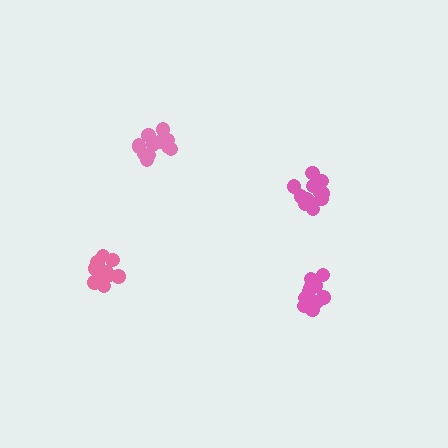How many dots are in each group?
Group 1: 12 dots, Group 2: 12 dots, Group 3: 14 dots, Group 4: 14 dots (52 total).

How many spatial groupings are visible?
There are 4 spatial groupings.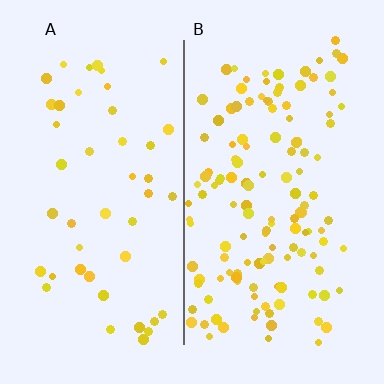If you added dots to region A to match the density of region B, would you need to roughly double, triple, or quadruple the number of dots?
Approximately triple.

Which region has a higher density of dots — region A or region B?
B (the right).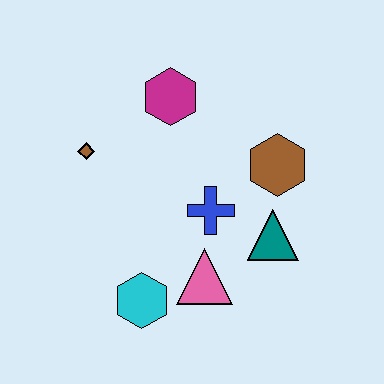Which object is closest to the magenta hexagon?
The brown diamond is closest to the magenta hexagon.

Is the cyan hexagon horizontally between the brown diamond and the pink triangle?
Yes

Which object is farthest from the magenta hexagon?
The cyan hexagon is farthest from the magenta hexagon.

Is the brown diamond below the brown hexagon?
No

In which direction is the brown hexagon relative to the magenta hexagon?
The brown hexagon is to the right of the magenta hexagon.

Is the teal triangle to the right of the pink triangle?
Yes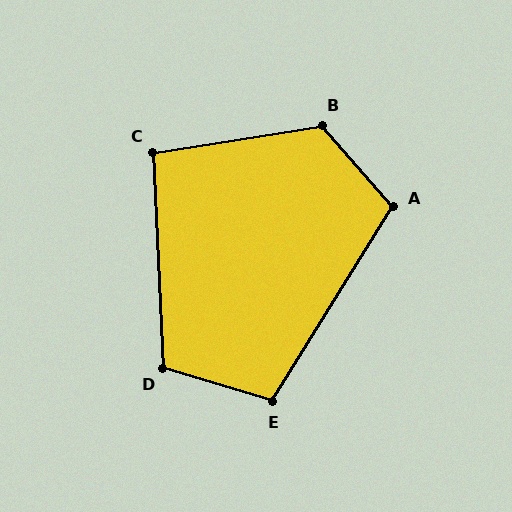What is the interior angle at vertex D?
Approximately 109 degrees (obtuse).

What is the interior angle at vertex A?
Approximately 107 degrees (obtuse).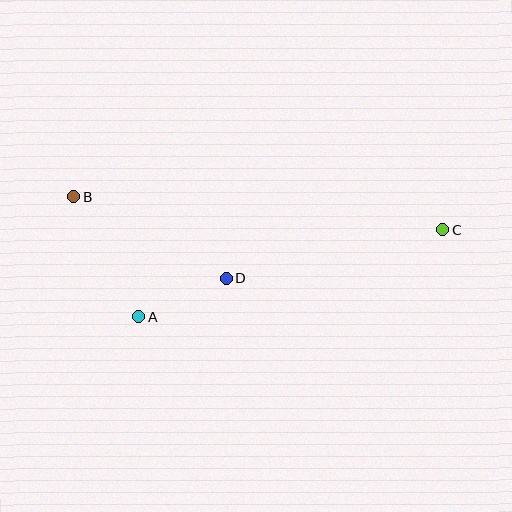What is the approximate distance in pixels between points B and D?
The distance between B and D is approximately 173 pixels.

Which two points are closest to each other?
Points A and D are closest to each other.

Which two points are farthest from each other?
Points B and C are farthest from each other.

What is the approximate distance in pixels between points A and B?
The distance between A and B is approximately 136 pixels.